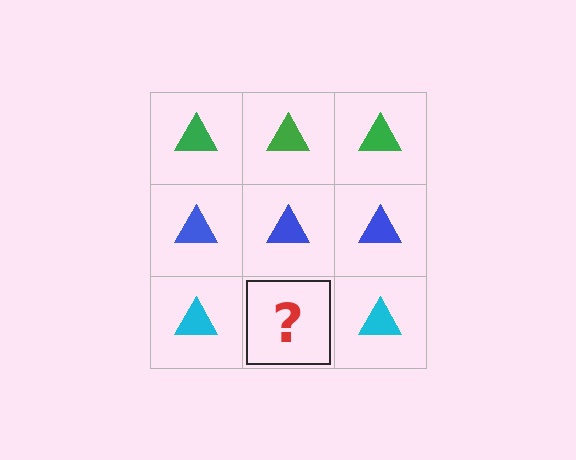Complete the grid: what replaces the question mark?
The question mark should be replaced with a cyan triangle.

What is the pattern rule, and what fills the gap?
The rule is that each row has a consistent color. The gap should be filled with a cyan triangle.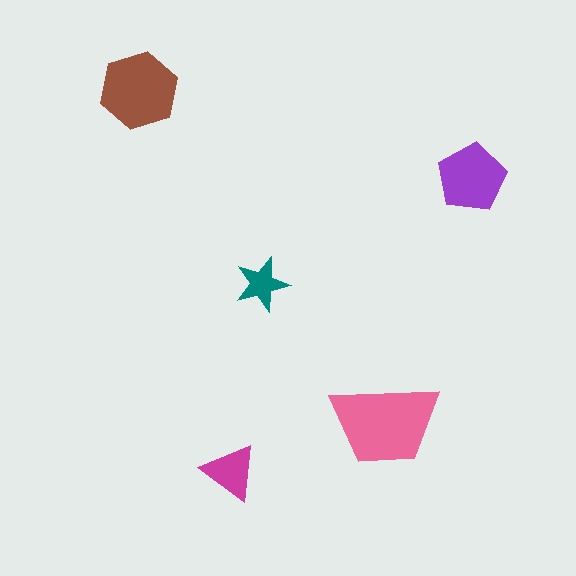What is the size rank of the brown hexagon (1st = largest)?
2nd.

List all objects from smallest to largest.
The teal star, the magenta triangle, the purple pentagon, the brown hexagon, the pink trapezoid.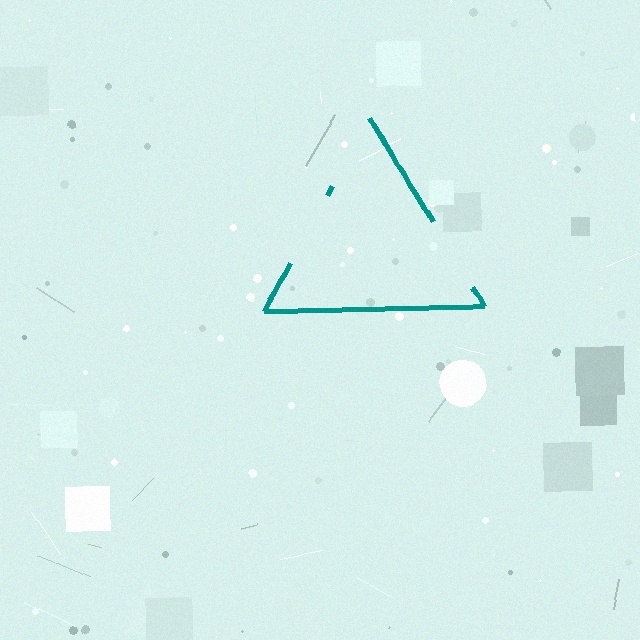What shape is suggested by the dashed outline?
The dashed outline suggests a triangle.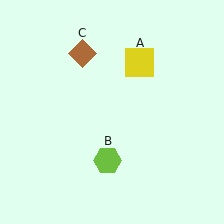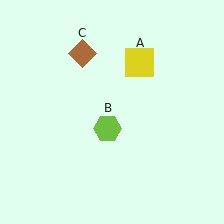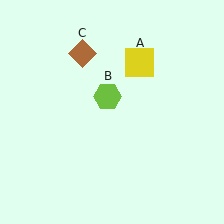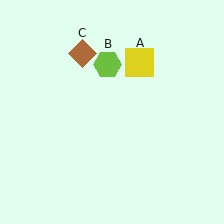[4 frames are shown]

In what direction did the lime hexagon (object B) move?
The lime hexagon (object B) moved up.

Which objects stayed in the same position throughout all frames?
Yellow square (object A) and brown diamond (object C) remained stationary.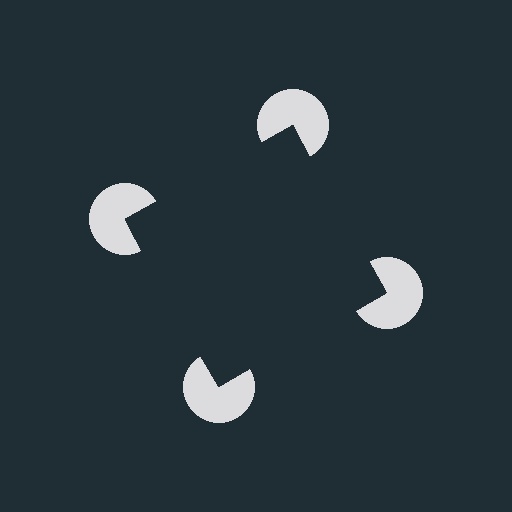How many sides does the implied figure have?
4 sides.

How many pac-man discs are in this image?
There are 4 — one at each vertex of the illusory square.